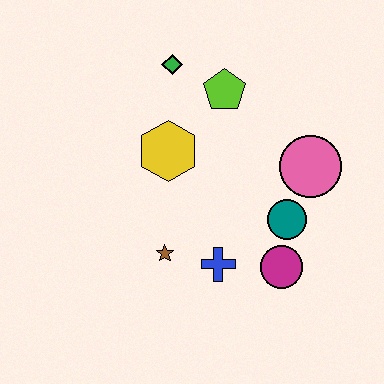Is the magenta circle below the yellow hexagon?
Yes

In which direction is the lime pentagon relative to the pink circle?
The lime pentagon is to the left of the pink circle.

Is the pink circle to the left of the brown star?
No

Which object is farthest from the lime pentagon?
The magenta circle is farthest from the lime pentagon.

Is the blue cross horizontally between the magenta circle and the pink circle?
No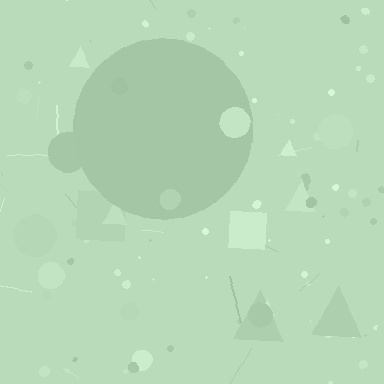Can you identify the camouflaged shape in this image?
The camouflaged shape is a circle.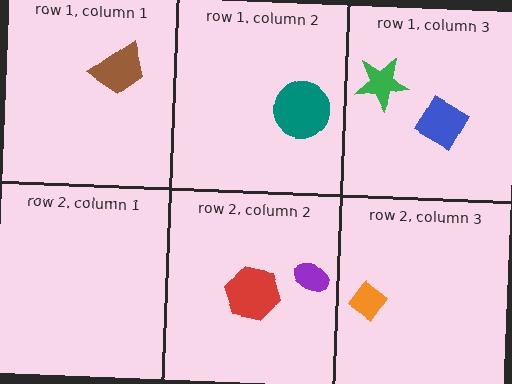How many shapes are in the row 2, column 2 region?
2.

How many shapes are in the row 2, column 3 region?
1.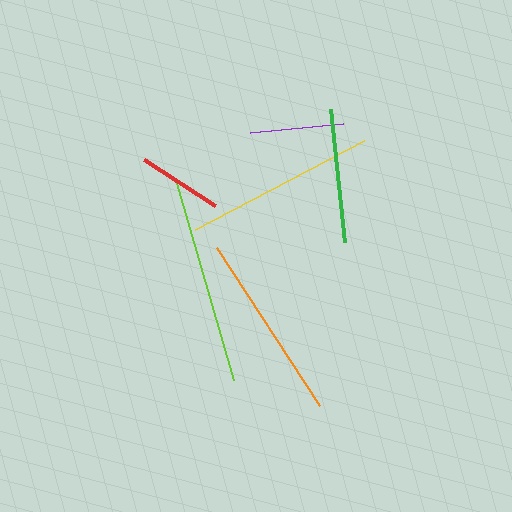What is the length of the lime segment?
The lime segment is approximately 205 pixels long.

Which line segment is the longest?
The lime line is the longest at approximately 205 pixels.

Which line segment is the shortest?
The red line is the shortest at approximately 85 pixels.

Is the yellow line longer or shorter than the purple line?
The yellow line is longer than the purple line.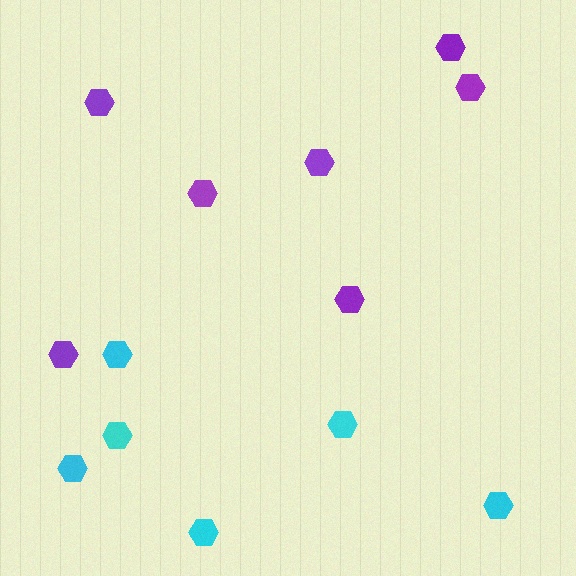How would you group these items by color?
There are 2 groups: one group of cyan hexagons (6) and one group of purple hexagons (7).